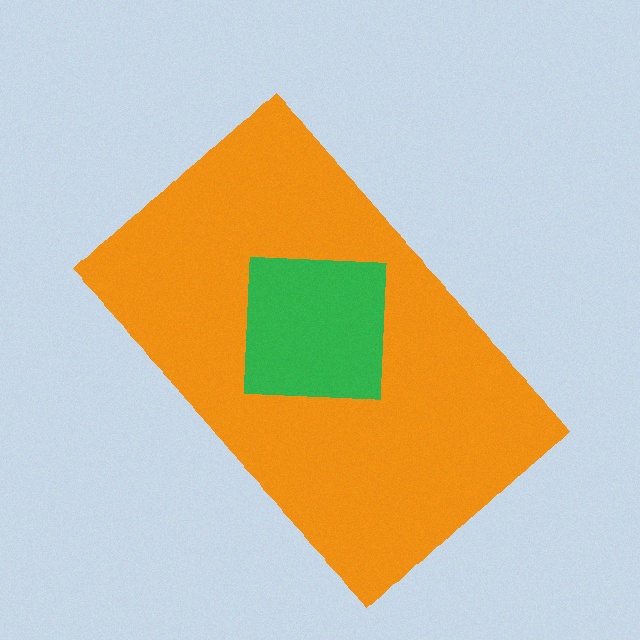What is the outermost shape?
The orange rectangle.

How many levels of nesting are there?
2.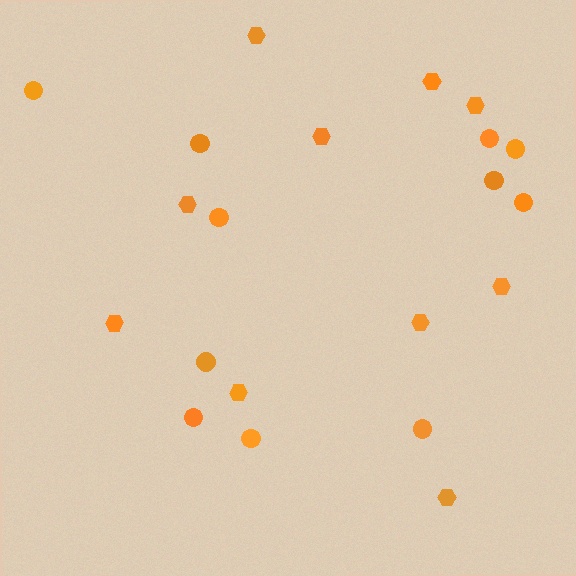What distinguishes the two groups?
There are 2 groups: one group of circles (11) and one group of hexagons (10).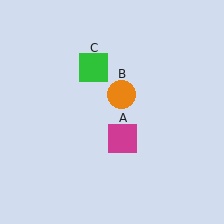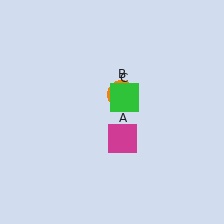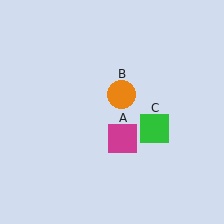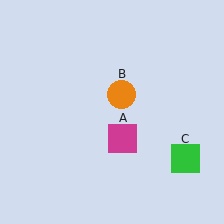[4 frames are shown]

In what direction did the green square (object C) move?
The green square (object C) moved down and to the right.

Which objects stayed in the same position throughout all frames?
Magenta square (object A) and orange circle (object B) remained stationary.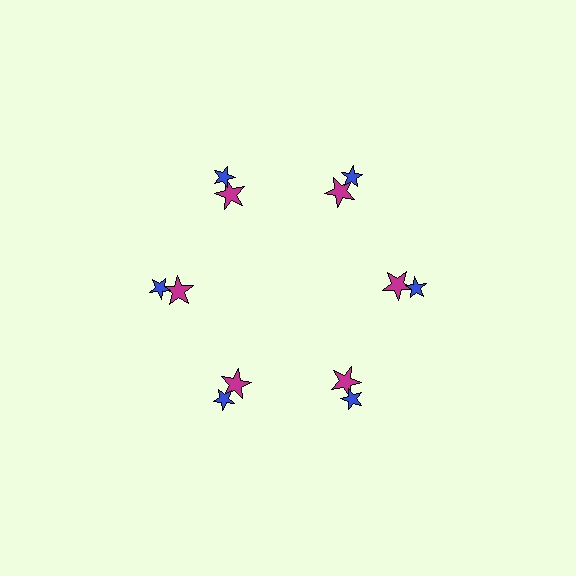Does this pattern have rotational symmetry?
Yes, this pattern has 6-fold rotational symmetry. It looks the same after rotating 60 degrees around the center.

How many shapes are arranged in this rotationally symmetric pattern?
There are 12 shapes, arranged in 6 groups of 2.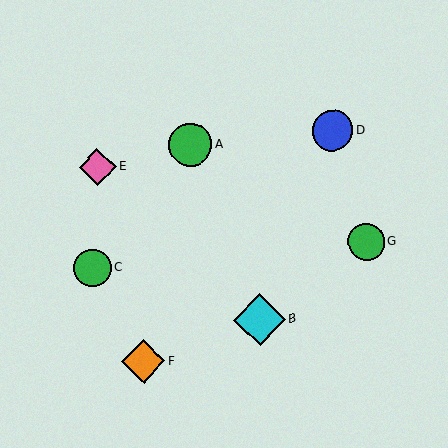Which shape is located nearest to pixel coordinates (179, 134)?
The green circle (labeled A) at (191, 145) is nearest to that location.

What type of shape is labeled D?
Shape D is a blue circle.